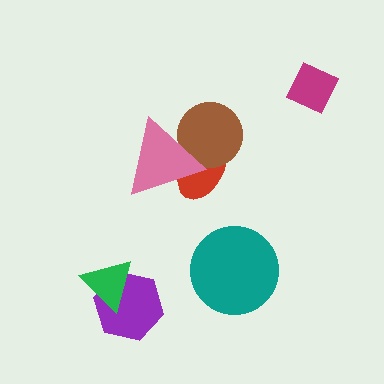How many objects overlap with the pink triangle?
2 objects overlap with the pink triangle.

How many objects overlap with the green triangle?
1 object overlaps with the green triangle.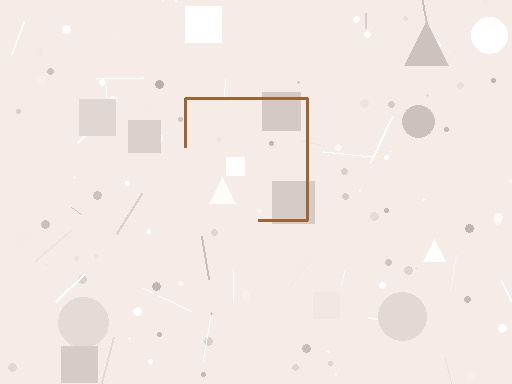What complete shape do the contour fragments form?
The contour fragments form a square.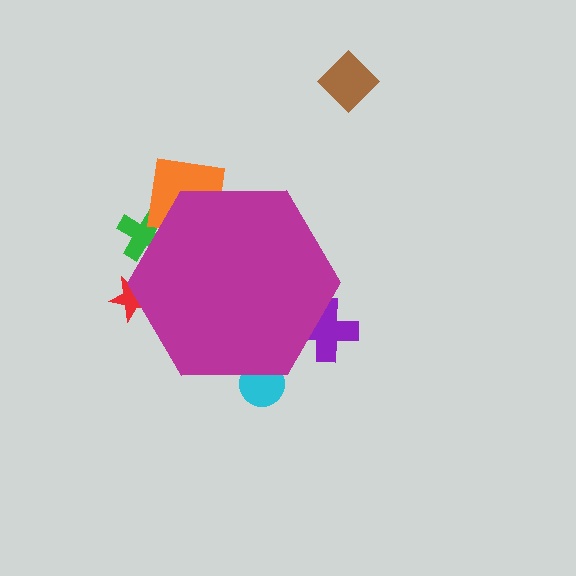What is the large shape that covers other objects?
A magenta hexagon.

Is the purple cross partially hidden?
Yes, the purple cross is partially hidden behind the magenta hexagon.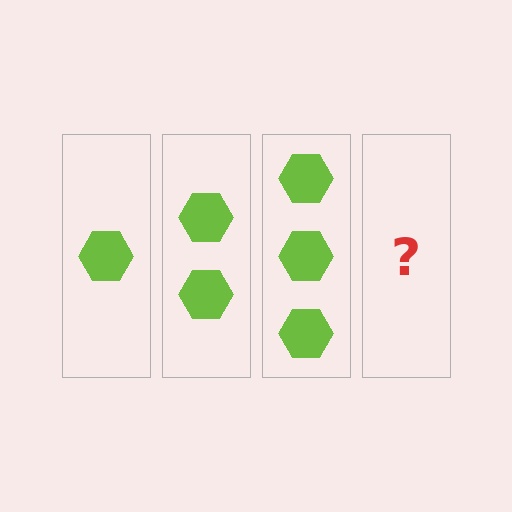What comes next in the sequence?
The next element should be 4 hexagons.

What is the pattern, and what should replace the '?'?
The pattern is that each step adds one more hexagon. The '?' should be 4 hexagons.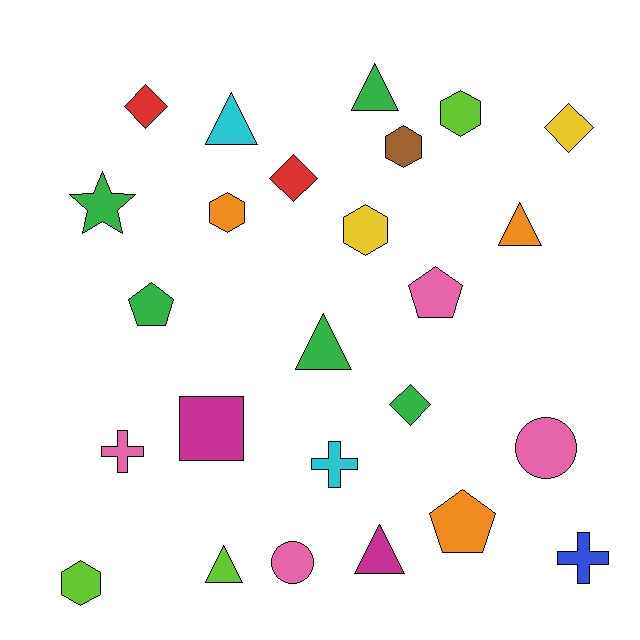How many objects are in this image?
There are 25 objects.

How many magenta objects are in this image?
There are 2 magenta objects.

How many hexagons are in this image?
There are 5 hexagons.